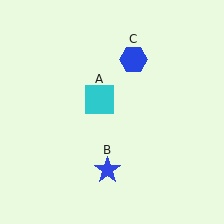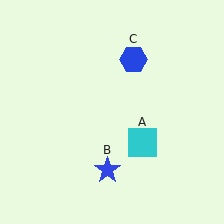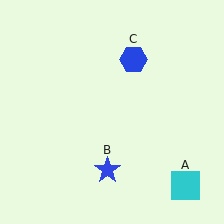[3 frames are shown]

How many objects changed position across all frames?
1 object changed position: cyan square (object A).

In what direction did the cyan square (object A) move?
The cyan square (object A) moved down and to the right.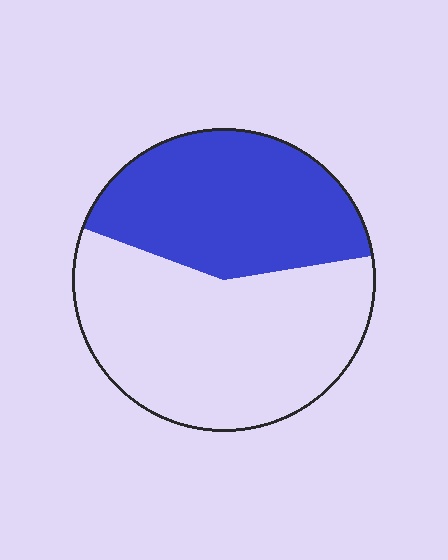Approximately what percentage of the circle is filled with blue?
Approximately 40%.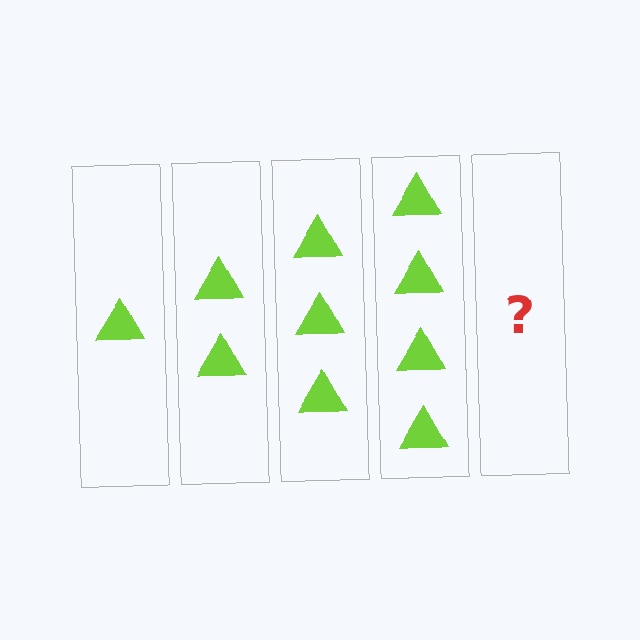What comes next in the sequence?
The next element should be 5 triangles.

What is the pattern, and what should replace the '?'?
The pattern is that each step adds one more triangle. The '?' should be 5 triangles.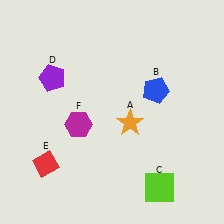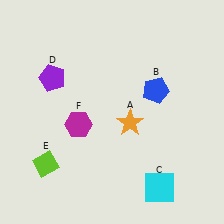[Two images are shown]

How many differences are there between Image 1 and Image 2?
There are 2 differences between the two images.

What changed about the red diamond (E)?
In Image 1, E is red. In Image 2, it changed to lime.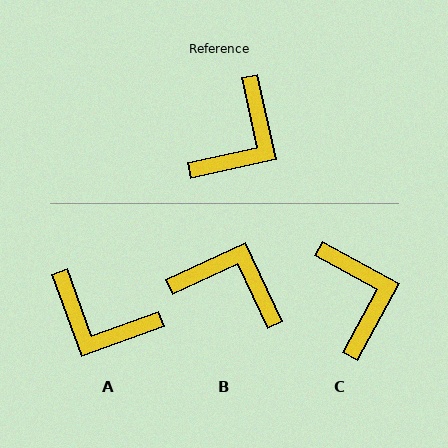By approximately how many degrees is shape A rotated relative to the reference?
Approximately 83 degrees clockwise.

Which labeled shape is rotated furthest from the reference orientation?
B, about 103 degrees away.